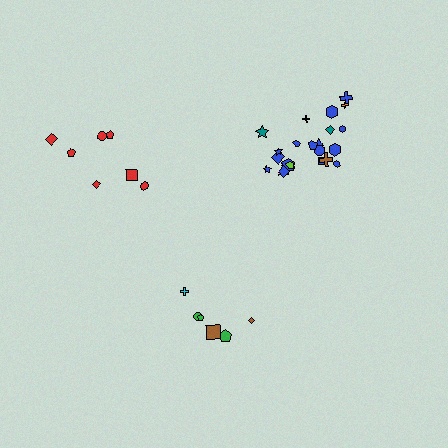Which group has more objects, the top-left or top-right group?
The top-right group.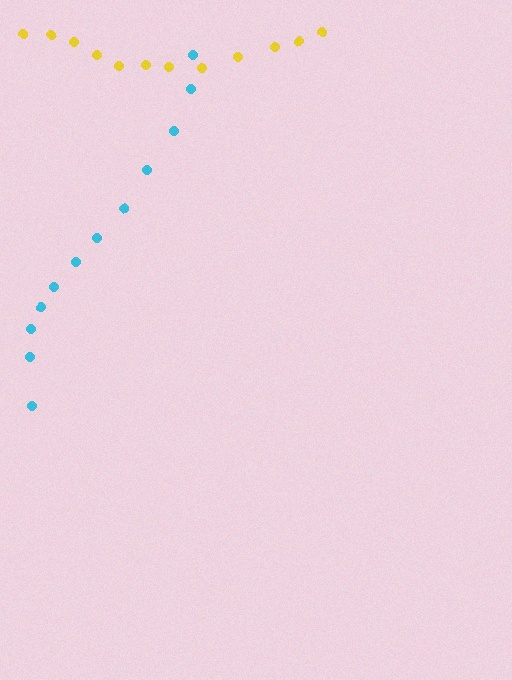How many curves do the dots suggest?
There are 2 distinct paths.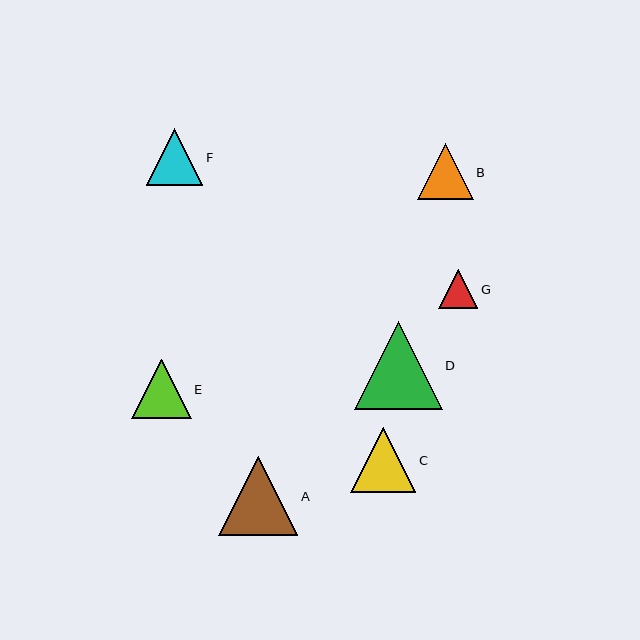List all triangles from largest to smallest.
From largest to smallest: D, A, C, E, F, B, G.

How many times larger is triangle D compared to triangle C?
Triangle D is approximately 1.4 times the size of triangle C.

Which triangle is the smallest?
Triangle G is the smallest with a size of approximately 39 pixels.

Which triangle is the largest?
Triangle D is the largest with a size of approximately 88 pixels.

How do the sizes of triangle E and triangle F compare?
Triangle E and triangle F are approximately the same size.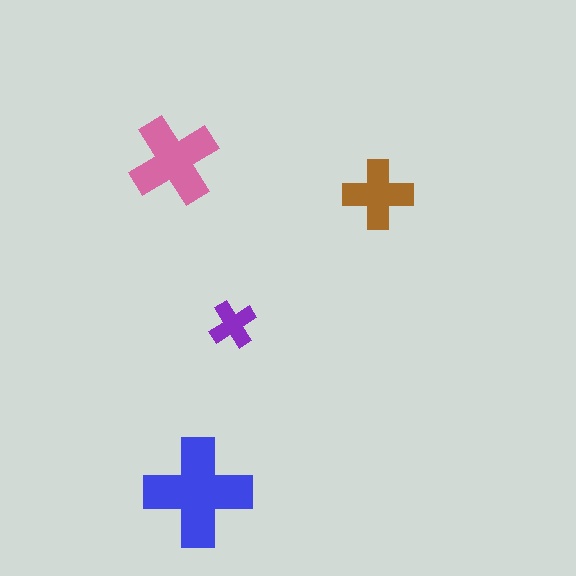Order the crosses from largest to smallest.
the blue one, the pink one, the brown one, the purple one.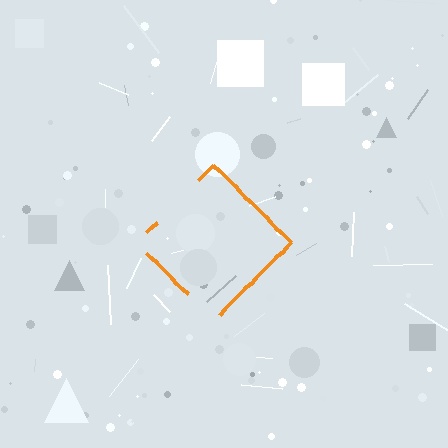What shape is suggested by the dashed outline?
The dashed outline suggests a diamond.